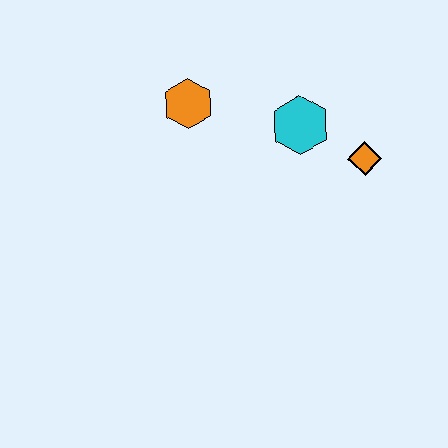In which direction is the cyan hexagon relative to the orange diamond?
The cyan hexagon is to the left of the orange diamond.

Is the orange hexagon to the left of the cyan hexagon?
Yes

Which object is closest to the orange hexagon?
The cyan hexagon is closest to the orange hexagon.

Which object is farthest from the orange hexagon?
The orange diamond is farthest from the orange hexagon.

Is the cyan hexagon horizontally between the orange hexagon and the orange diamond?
Yes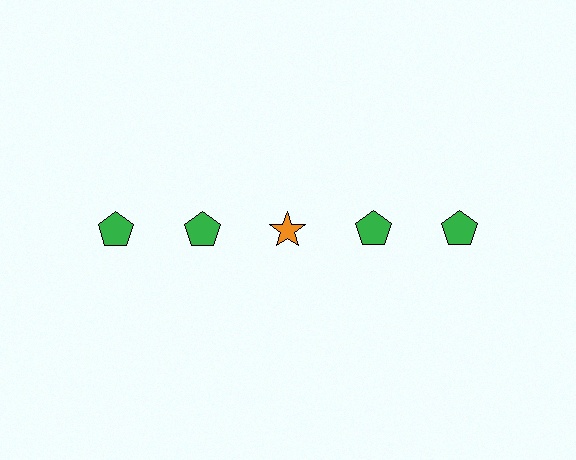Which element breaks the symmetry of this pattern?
The orange star in the top row, center column breaks the symmetry. All other shapes are green pentagons.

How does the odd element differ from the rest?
It differs in both color (orange instead of green) and shape (star instead of pentagon).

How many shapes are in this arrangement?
There are 5 shapes arranged in a grid pattern.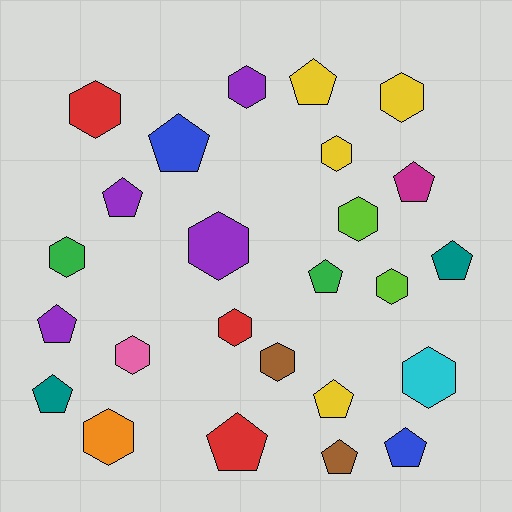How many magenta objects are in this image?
There is 1 magenta object.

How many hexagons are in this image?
There are 13 hexagons.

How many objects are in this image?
There are 25 objects.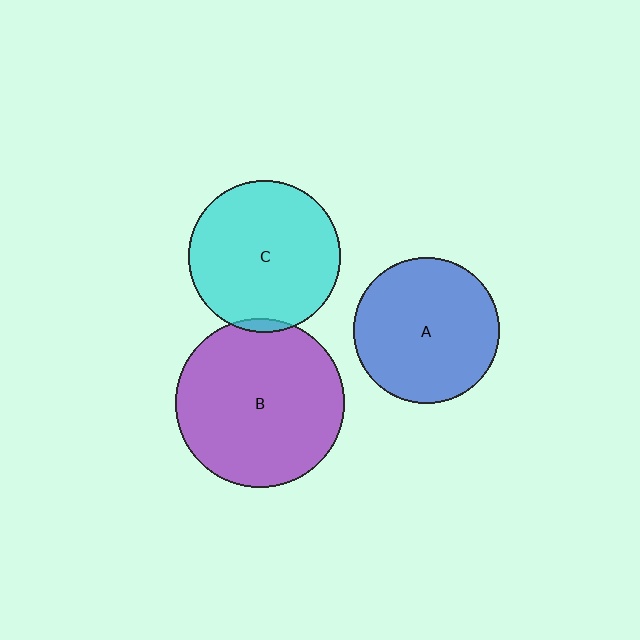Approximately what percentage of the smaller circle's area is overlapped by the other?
Approximately 5%.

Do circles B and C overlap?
Yes.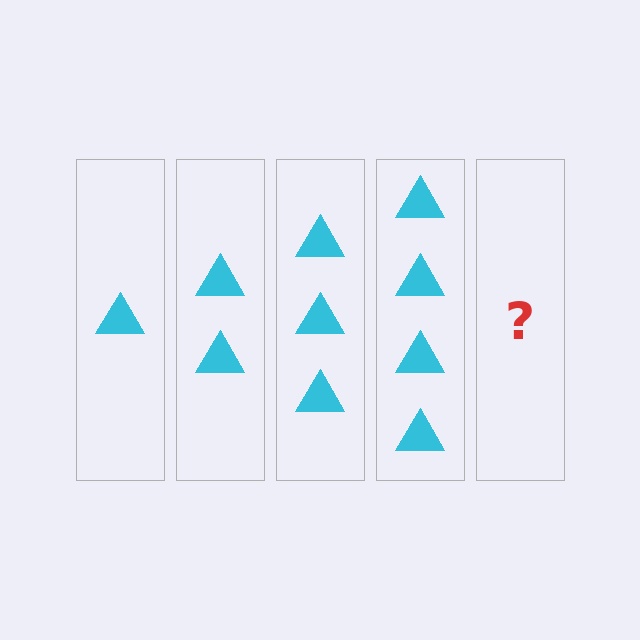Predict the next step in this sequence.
The next step is 5 triangles.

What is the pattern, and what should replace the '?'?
The pattern is that each step adds one more triangle. The '?' should be 5 triangles.